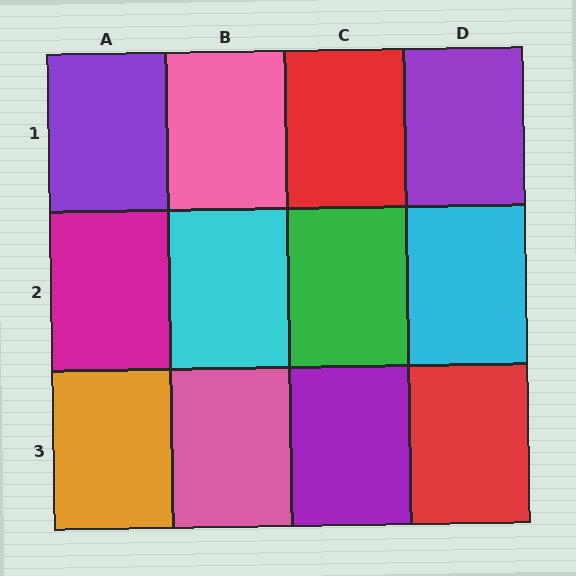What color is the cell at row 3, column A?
Orange.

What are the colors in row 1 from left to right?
Purple, pink, red, purple.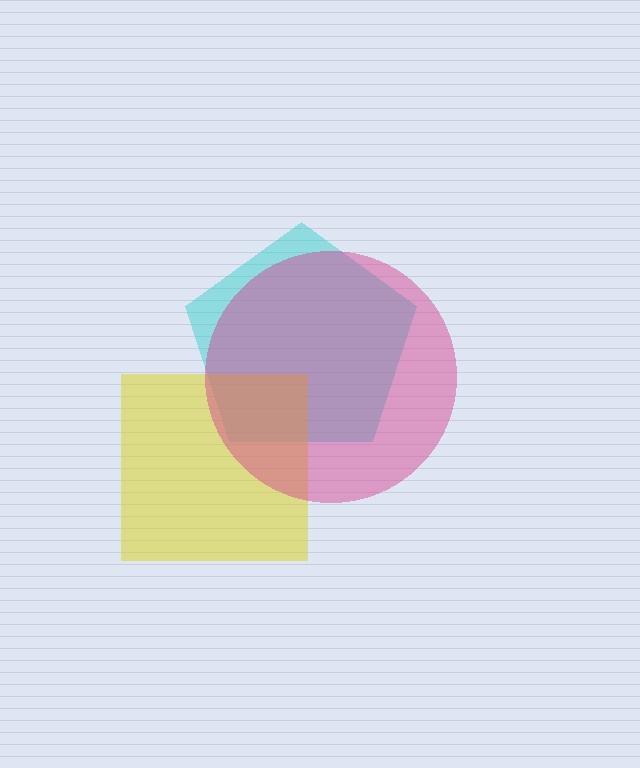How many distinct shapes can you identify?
There are 3 distinct shapes: a cyan pentagon, a yellow square, a magenta circle.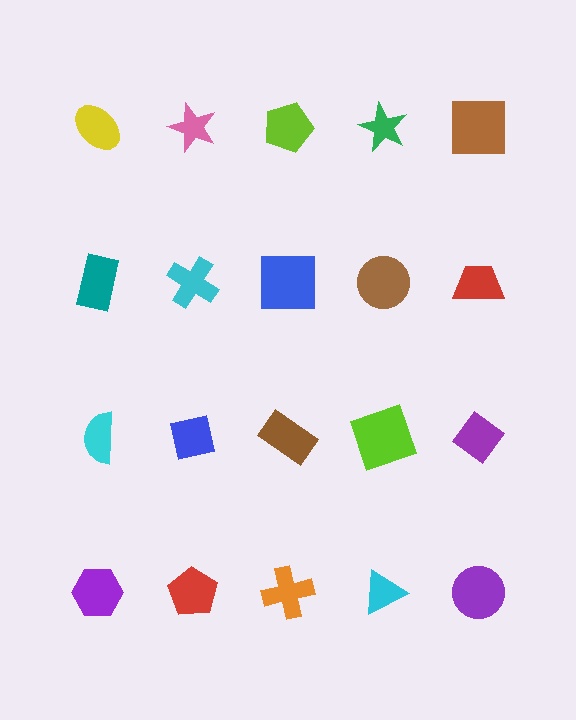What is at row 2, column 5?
A red trapezoid.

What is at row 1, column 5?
A brown square.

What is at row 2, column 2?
A cyan cross.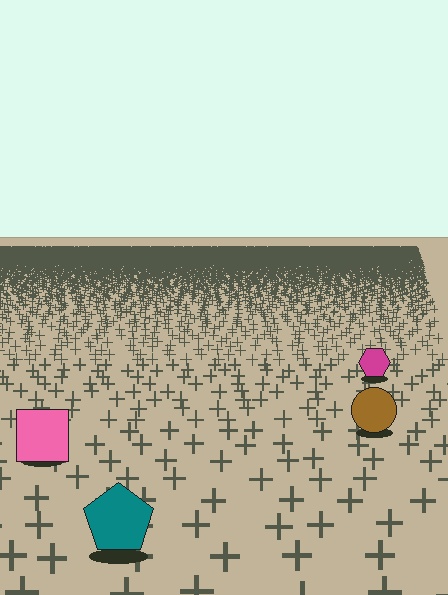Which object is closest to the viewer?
The teal pentagon is closest. The texture marks near it are larger and more spread out.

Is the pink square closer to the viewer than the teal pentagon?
No. The teal pentagon is closer — you can tell from the texture gradient: the ground texture is coarser near it.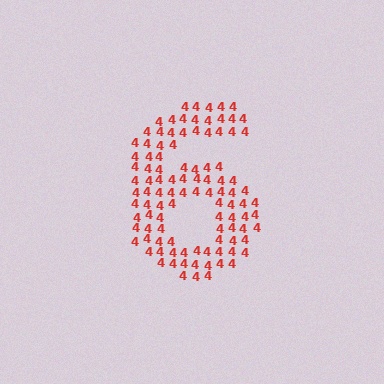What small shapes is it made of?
It is made of small digit 4's.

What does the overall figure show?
The overall figure shows the digit 6.